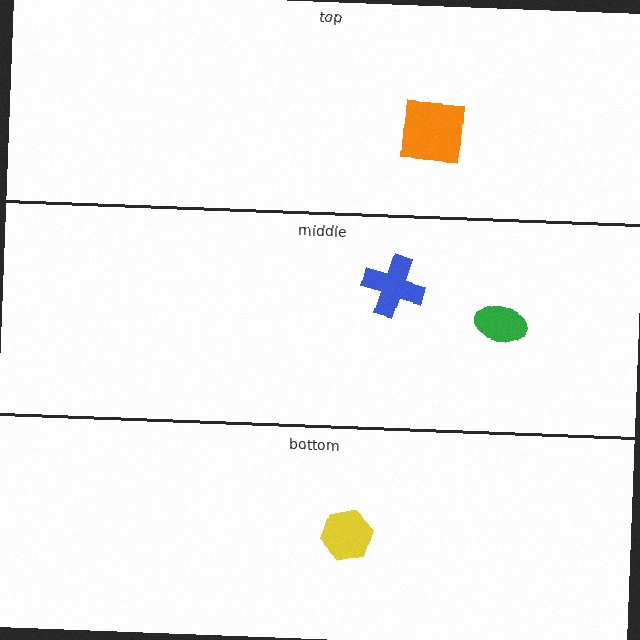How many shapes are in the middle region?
2.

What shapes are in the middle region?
The blue cross, the green ellipse.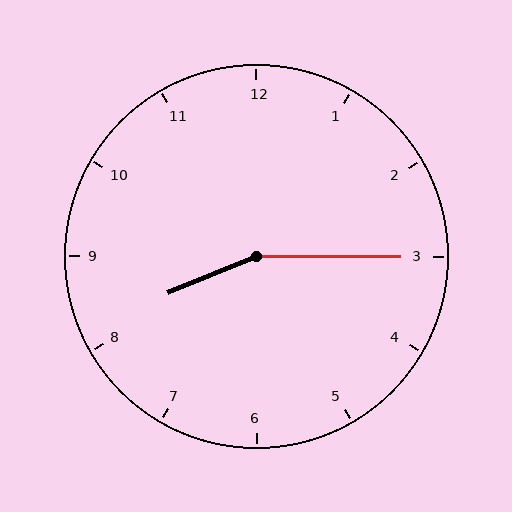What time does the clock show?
8:15.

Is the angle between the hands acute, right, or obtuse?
It is obtuse.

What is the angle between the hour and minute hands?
Approximately 158 degrees.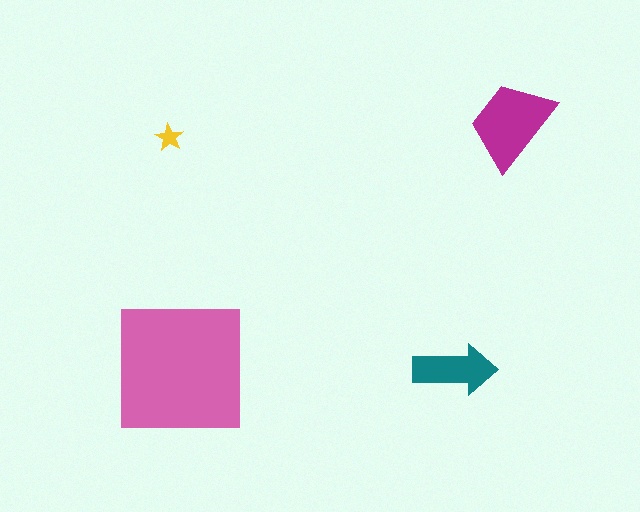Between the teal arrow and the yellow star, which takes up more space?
The teal arrow.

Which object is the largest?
The pink square.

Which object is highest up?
The magenta trapezoid is topmost.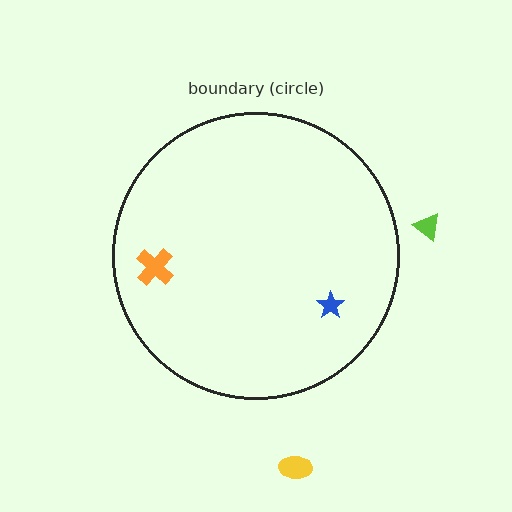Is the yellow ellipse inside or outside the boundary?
Outside.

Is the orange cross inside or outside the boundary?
Inside.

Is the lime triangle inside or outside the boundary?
Outside.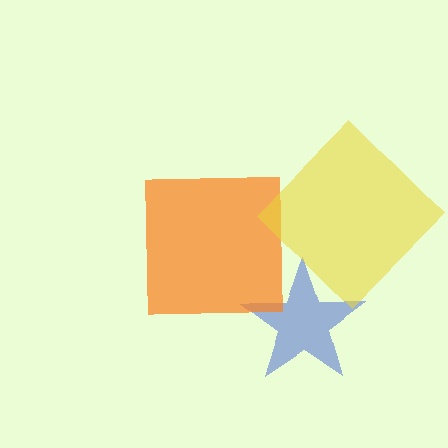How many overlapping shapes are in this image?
There are 3 overlapping shapes in the image.